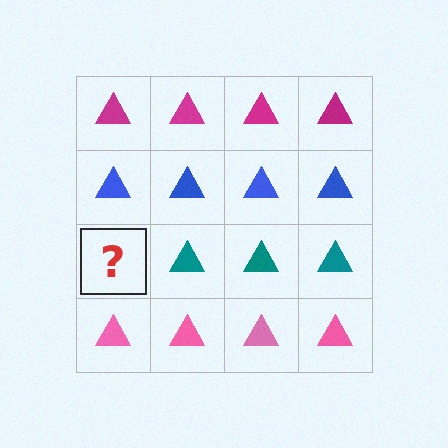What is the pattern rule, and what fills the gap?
The rule is that each row has a consistent color. The gap should be filled with a teal triangle.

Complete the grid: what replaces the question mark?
The question mark should be replaced with a teal triangle.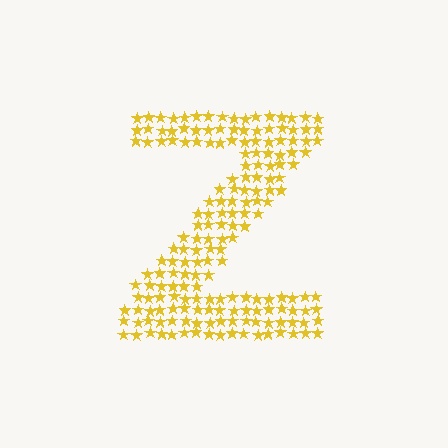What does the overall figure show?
The overall figure shows the letter Z.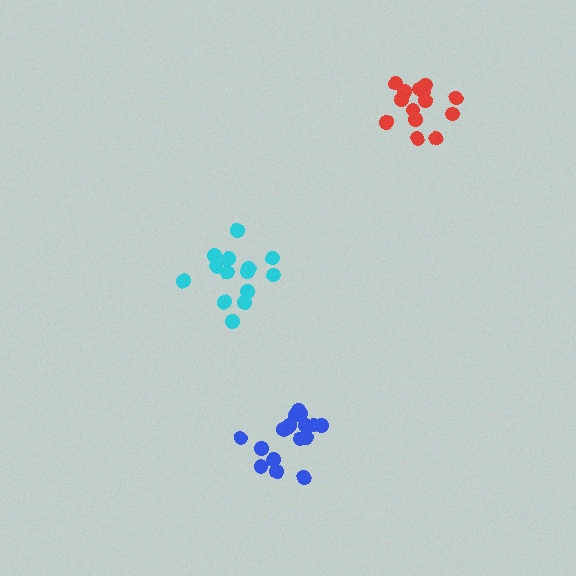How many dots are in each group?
Group 1: 14 dots, Group 2: 14 dots, Group 3: 18 dots (46 total).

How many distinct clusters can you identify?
There are 3 distinct clusters.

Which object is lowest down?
The blue cluster is bottommost.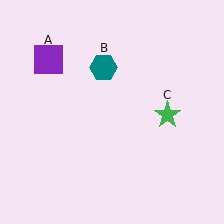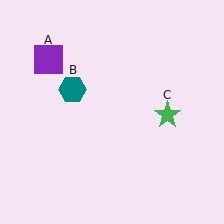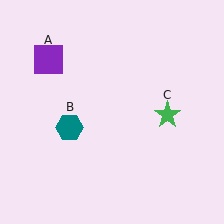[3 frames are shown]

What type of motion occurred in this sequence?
The teal hexagon (object B) rotated counterclockwise around the center of the scene.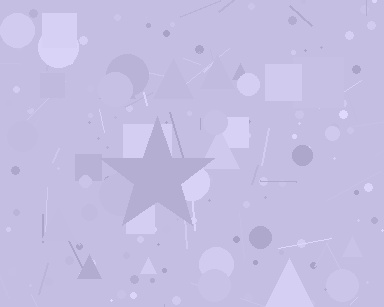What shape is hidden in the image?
A star is hidden in the image.